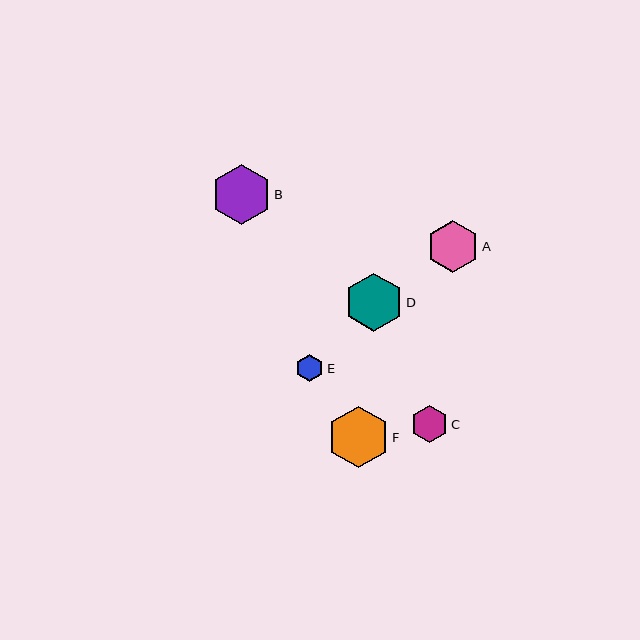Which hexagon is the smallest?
Hexagon E is the smallest with a size of approximately 28 pixels.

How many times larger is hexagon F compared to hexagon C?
Hexagon F is approximately 1.7 times the size of hexagon C.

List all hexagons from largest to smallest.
From largest to smallest: F, B, D, A, C, E.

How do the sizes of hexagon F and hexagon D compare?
Hexagon F and hexagon D are approximately the same size.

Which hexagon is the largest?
Hexagon F is the largest with a size of approximately 62 pixels.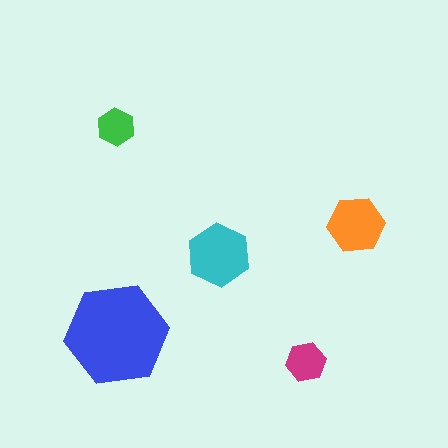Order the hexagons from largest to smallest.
the blue one, the cyan one, the orange one, the magenta one, the green one.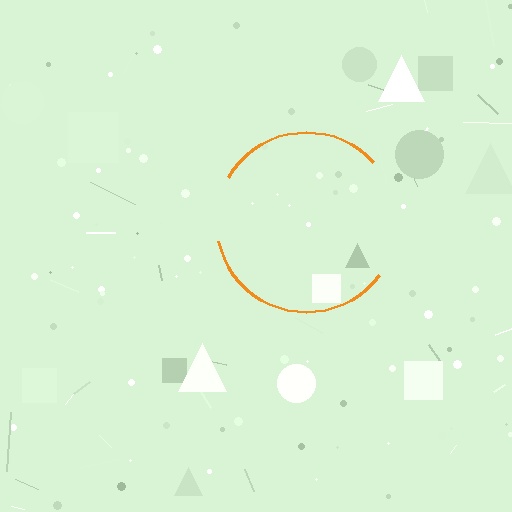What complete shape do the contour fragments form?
The contour fragments form a circle.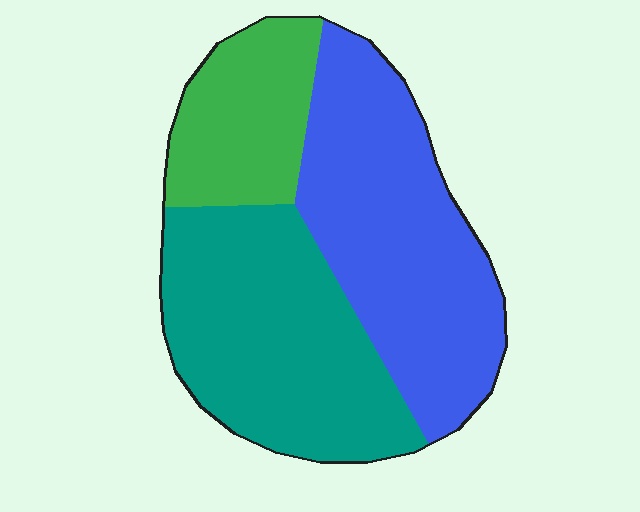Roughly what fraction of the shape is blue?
Blue covers about 40% of the shape.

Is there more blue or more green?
Blue.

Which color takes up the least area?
Green, at roughly 20%.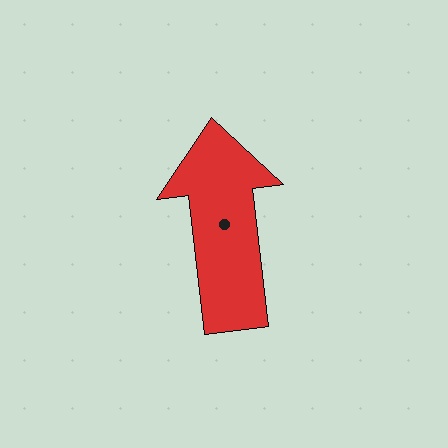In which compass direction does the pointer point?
North.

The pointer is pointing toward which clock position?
Roughly 12 o'clock.